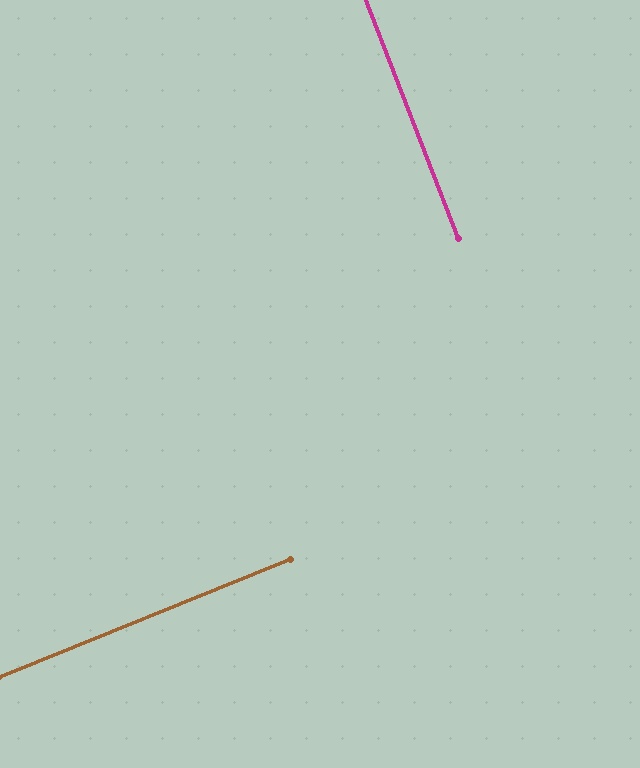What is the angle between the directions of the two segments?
Approximately 89 degrees.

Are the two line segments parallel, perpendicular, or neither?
Perpendicular — they meet at approximately 89°.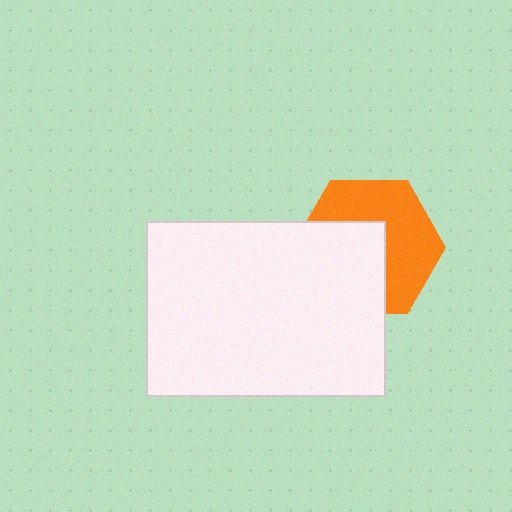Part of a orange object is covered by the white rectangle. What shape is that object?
It is a hexagon.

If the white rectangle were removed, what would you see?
You would see the complete orange hexagon.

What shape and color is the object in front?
The object in front is a white rectangle.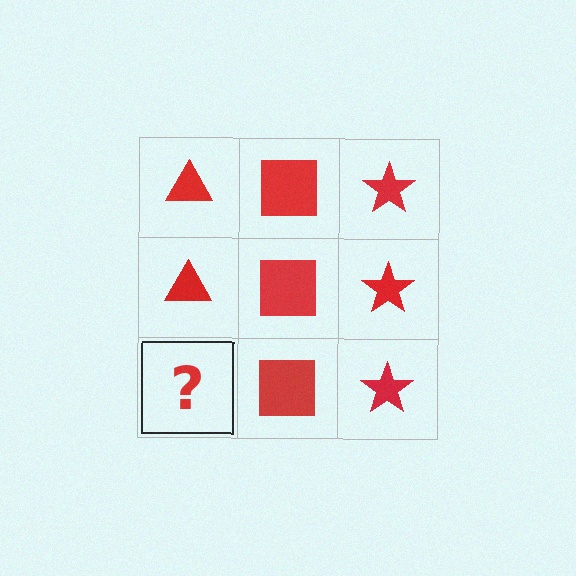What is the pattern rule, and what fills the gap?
The rule is that each column has a consistent shape. The gap should be filled with a red triangle.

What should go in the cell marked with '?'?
The missing cell should contain a red triangle.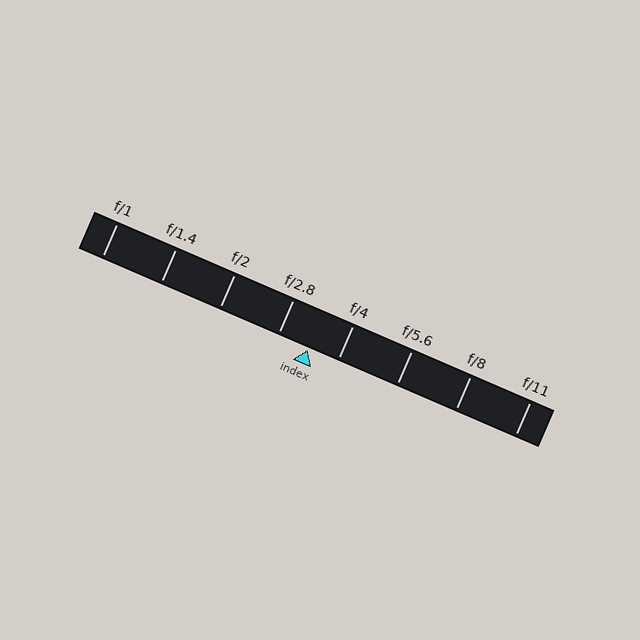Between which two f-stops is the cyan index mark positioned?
The index mark is between f/2.8 and f/4.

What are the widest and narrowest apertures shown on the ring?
The widest aperture shown is f/1 and the narrowest is f/11.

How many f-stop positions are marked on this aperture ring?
There are 8 f-stop positions marked.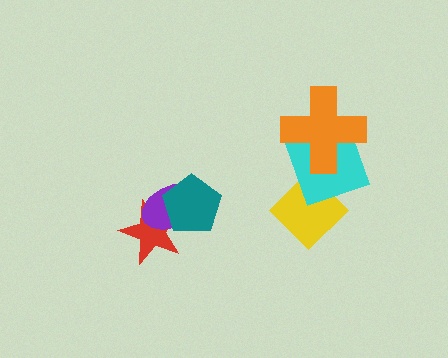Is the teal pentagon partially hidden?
No, no other shape covers it.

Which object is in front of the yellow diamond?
The cyan diamond is in front of the yellow diamond.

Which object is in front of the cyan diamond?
The orange cross is in front of the cyan diamond.